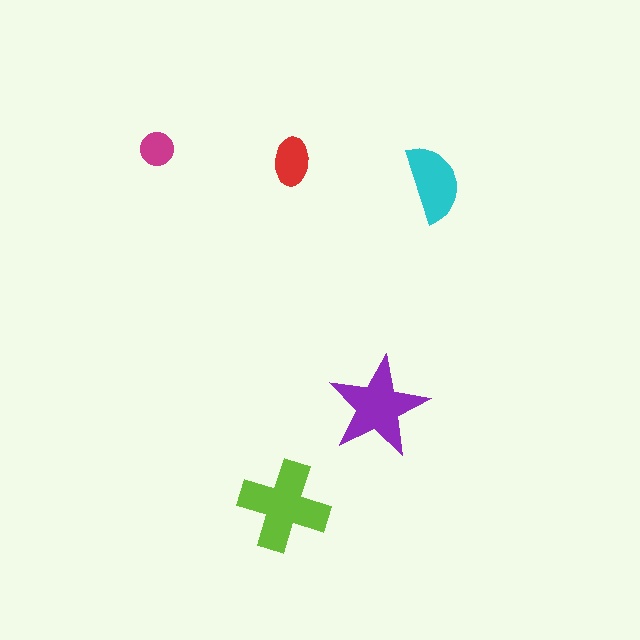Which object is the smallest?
The magenta circle.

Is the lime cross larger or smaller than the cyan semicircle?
Larger.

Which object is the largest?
The lime cross.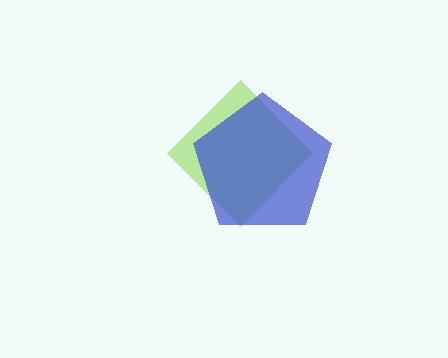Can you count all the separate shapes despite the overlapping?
Yes, there are 2 separate shapes.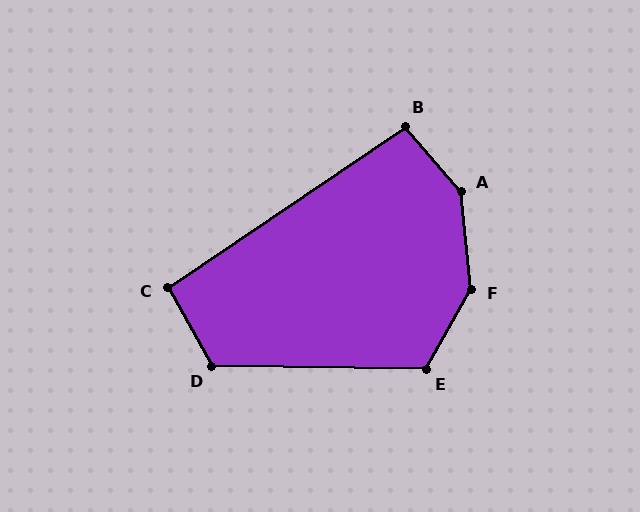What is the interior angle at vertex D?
Approximately 119 degrees (obtuse).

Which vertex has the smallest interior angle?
C, at approximately 96 degrees.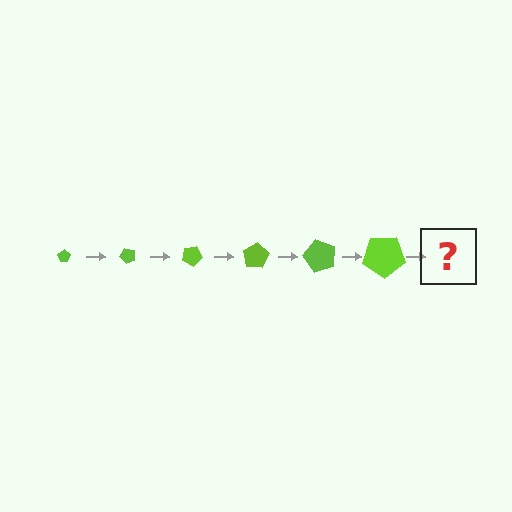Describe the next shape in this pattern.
It should be a pentagon, larger than the previous one and rotated 300 degrees from the start.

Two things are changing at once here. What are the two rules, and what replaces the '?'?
The two rules are that the pentagon grows larger each step and it rotates 50 degrees each step. The '?' should be a pentagon, larger than the previous one and rotated 300 degrees from the start.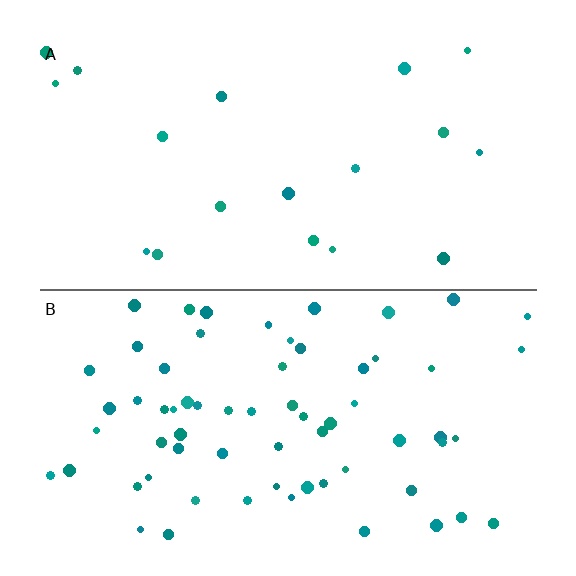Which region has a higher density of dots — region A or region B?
B (the bottom).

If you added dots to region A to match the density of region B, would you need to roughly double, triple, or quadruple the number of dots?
Approximately quadruple.